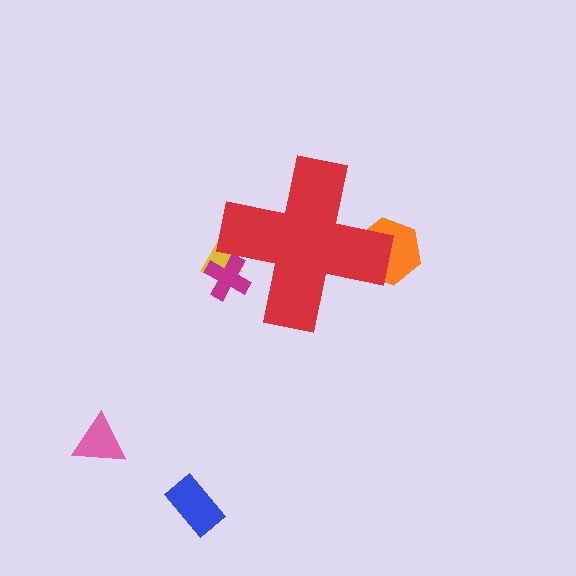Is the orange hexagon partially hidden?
Yes, the orange hexagon is partially hidden behind the red cross.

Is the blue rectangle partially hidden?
No, the blue rectangle is fully visible.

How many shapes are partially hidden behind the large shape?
3 shapes are partially hidden.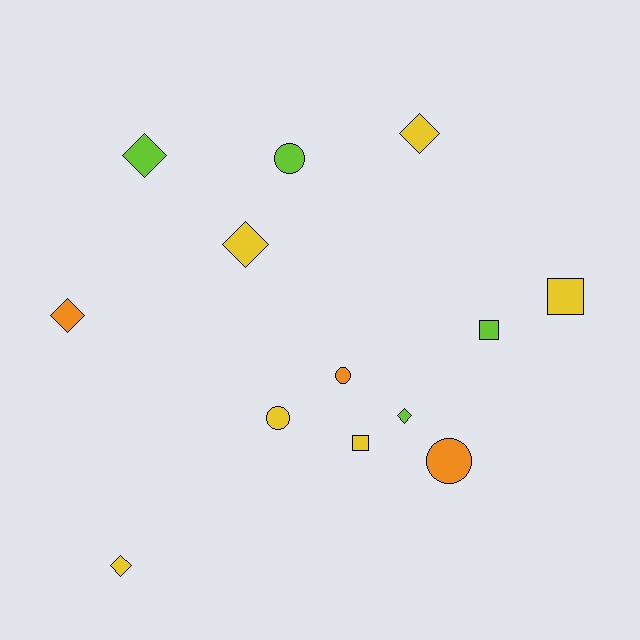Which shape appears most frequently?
Diamond, with 6 objects.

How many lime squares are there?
There is 1 lime square.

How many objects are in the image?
There are 13 objects.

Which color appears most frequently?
Yellow, with 6 objects.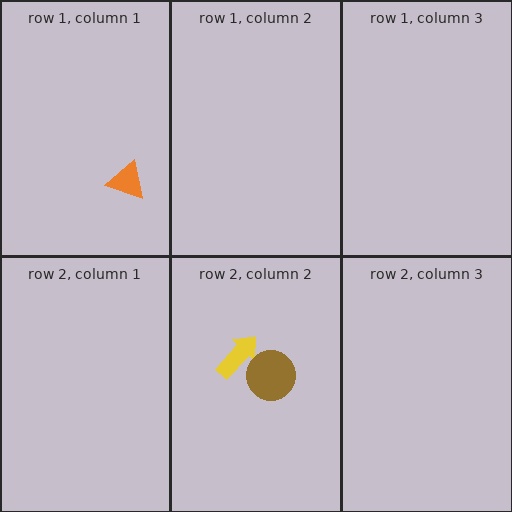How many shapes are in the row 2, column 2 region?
2.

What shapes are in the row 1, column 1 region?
The orange triangle.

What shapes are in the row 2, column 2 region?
The yellow arrow, the brown circle.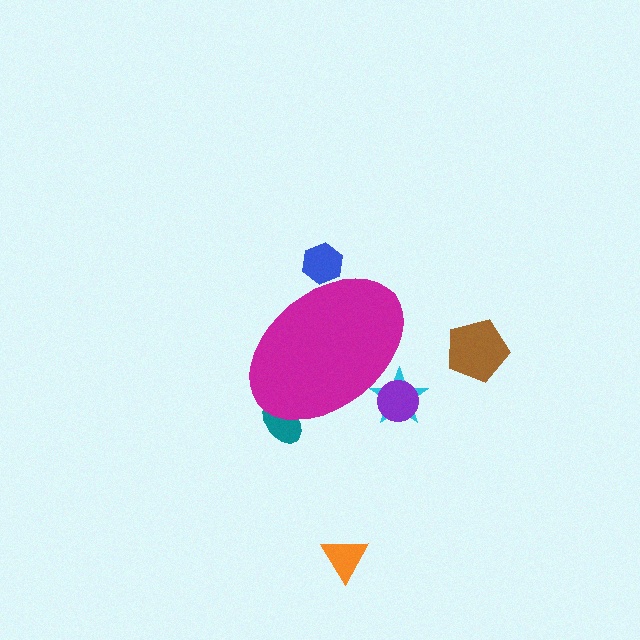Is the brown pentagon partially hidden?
No, the brown pentagon is fully visible.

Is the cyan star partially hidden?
Yes, the cyan star is partially hidden behind the magenta ellipse.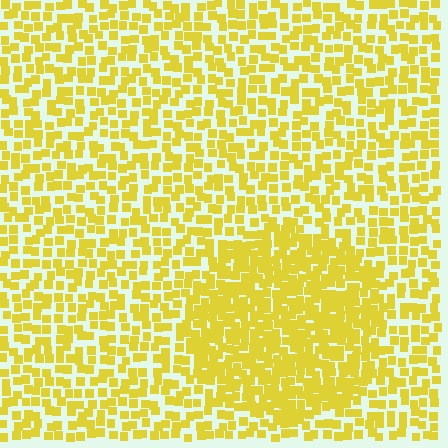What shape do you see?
I see a circle.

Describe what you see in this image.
The image contains small yellow elements arranged at two different densities. A circle-shaped region is visible where the elements are more densely packed than the surrounding area.